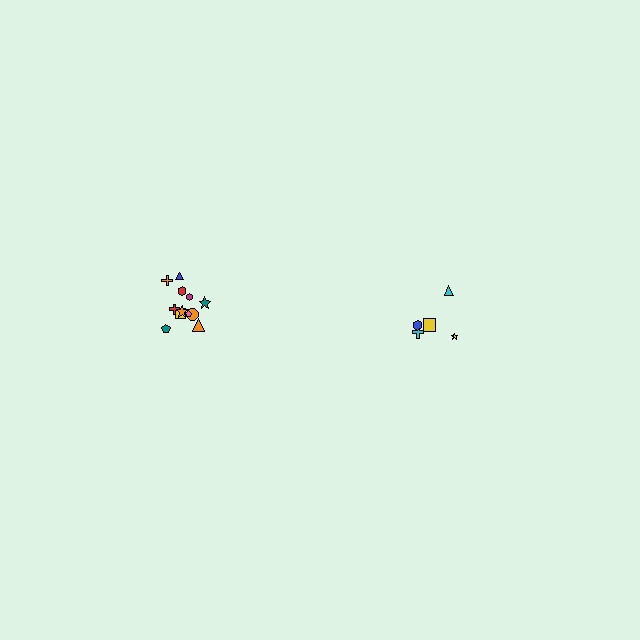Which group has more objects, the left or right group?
The left group.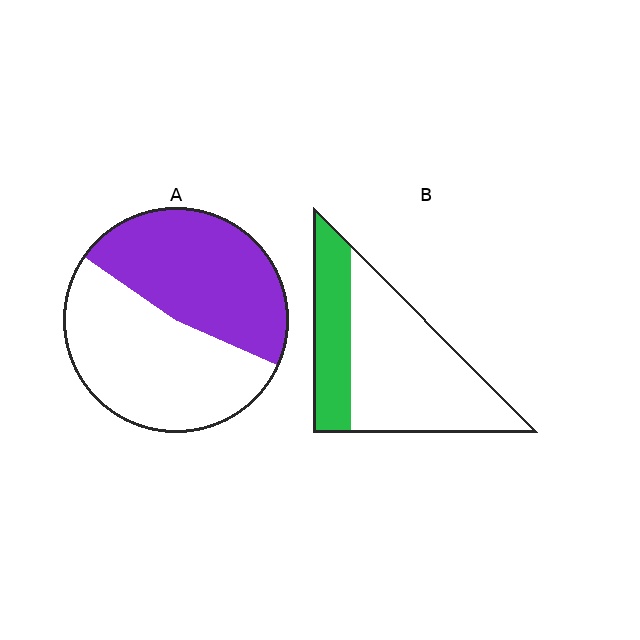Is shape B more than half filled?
No.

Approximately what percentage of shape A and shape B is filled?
A is approximately 45% and B is approximately 30%.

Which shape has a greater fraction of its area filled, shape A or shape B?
Shape A.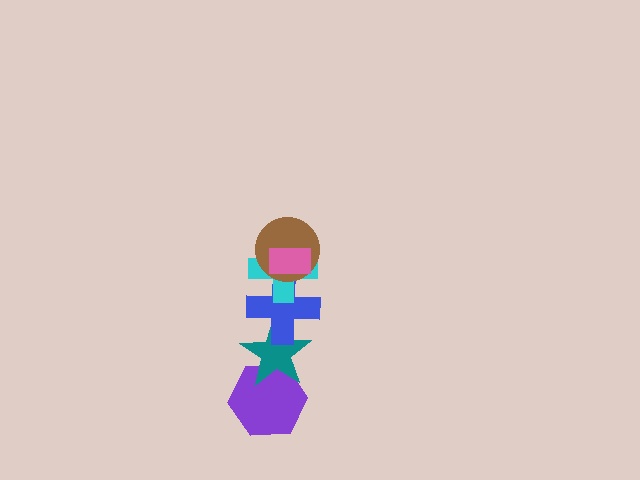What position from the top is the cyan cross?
The cyan cross is 3rd from the top.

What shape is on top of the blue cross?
The cyan cross is on top of the blue cross.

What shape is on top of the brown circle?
The pink rectangle is on top of the brown circle.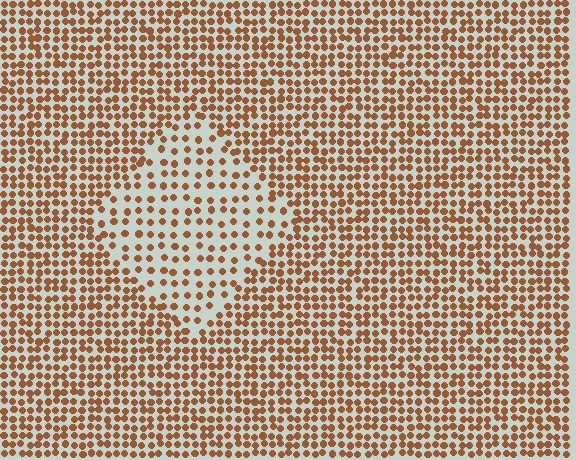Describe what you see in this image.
The image contains small brown elements arranged at two different densities. A diamond-shaped region is visible where the elements are less densely packed than the surrounding area.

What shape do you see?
I see a diamond.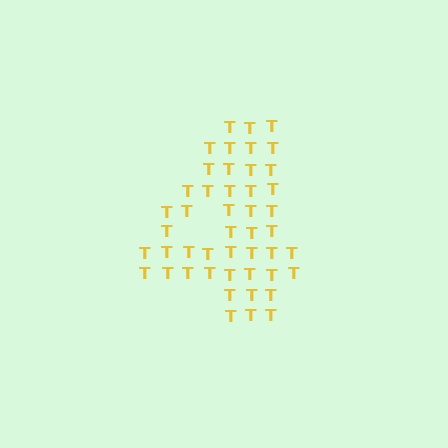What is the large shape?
The large shape is the digit 4.